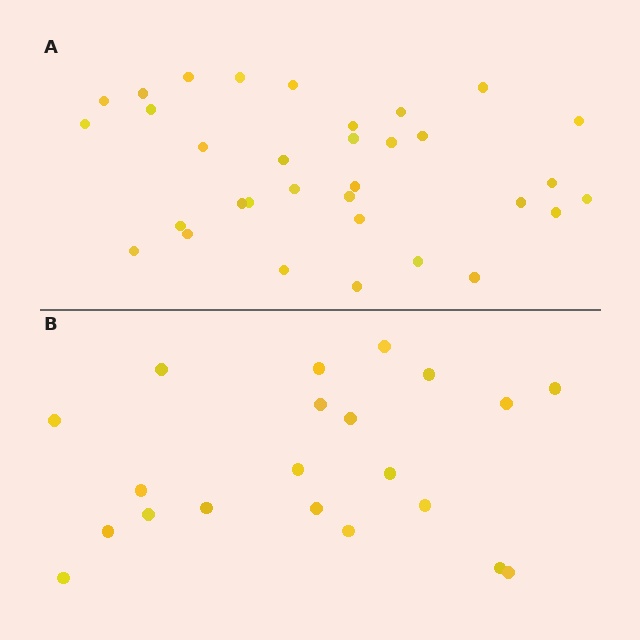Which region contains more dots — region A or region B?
Region A (the top region) has more dots.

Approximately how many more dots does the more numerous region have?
Region A has roughly 12 or so more dots than region B.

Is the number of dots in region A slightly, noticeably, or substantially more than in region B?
Region A has substantially more. The ratio is roughly 1.6 to 1.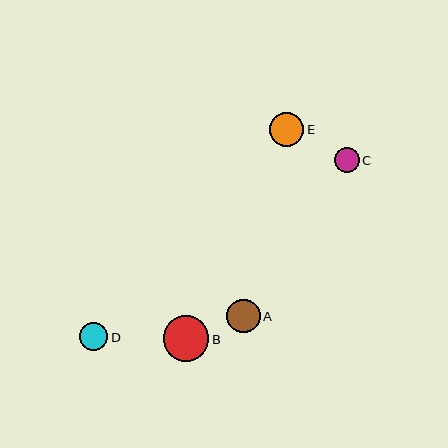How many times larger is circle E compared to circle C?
Circle E is approximately 1.4 times the size of circle C.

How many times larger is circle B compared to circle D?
Circle B is approximately 1.6 times the size of circle D.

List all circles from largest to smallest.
From largest to smallest: B, E, A, D, C.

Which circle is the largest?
Circle B is the largest with a size of approximately 45 pixels.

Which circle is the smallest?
Circle C is the smallest with a size of approximately 25 pixels.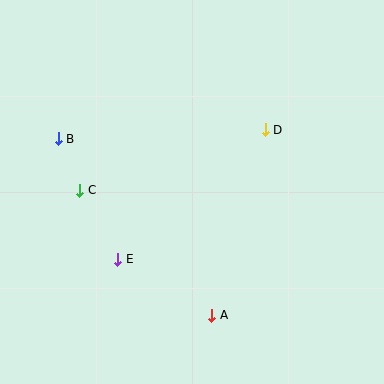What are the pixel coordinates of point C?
Point C is at (80, 190).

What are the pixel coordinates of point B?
Point B is at (58, 139).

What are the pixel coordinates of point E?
Point E is at (118, 259).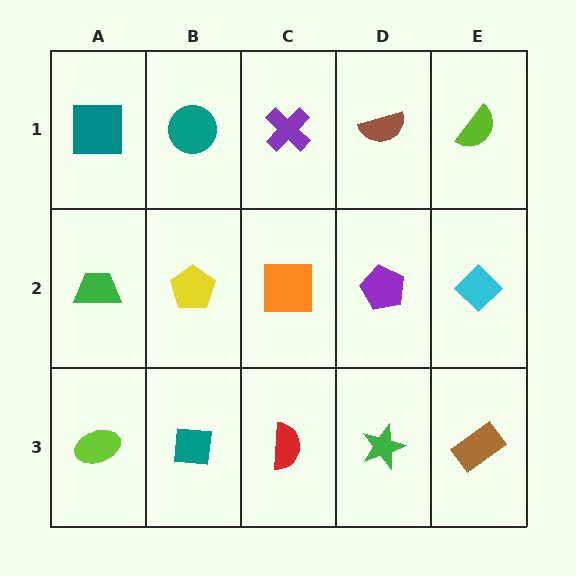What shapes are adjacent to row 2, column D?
A brown semicircle (row 1, column D), a green star (row 3, column D), an orange square (row 2, column C), a cyan diamond (row 2, column E).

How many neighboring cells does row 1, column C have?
3.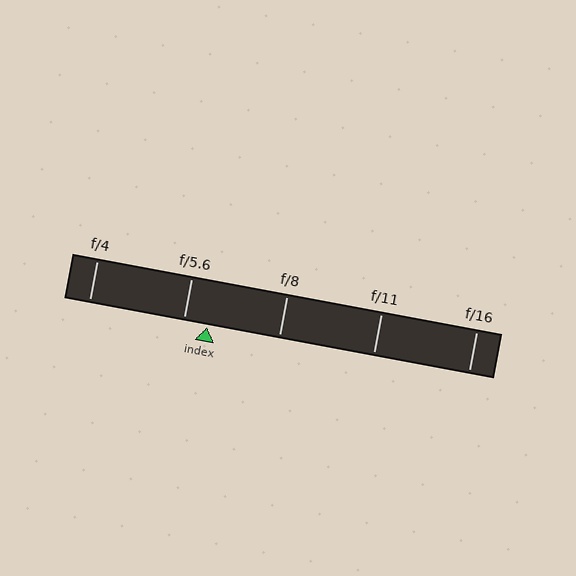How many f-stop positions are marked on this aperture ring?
There are 5 f-stop positions marked.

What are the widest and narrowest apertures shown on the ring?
The widest aperture shown is f/4 and the narrowest is f/16.